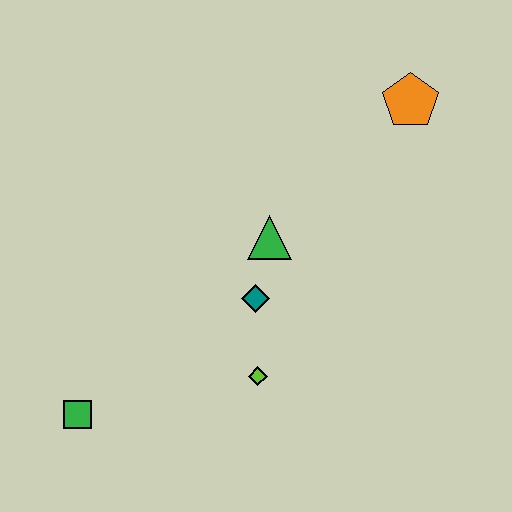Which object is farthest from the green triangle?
The green square is farthest from the green triangle.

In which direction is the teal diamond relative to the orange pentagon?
The teal diamond is below the orange pentagon.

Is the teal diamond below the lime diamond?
No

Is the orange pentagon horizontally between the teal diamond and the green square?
No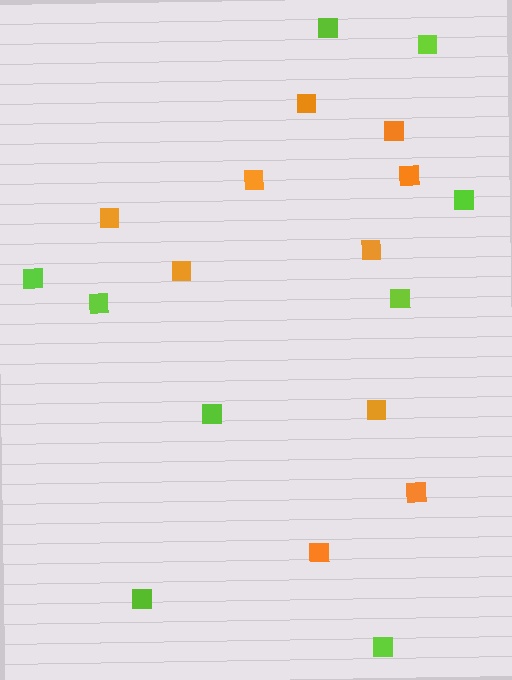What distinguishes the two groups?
There are 2 groups: one group of orange squares (10) and one group of lime squares (9).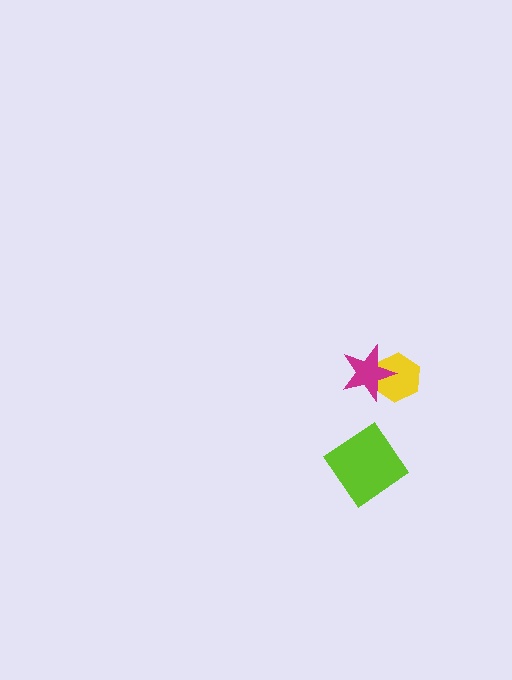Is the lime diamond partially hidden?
No, no other shape covers it.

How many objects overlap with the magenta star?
1 object overlaps with the magenta star.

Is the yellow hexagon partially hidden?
Yes, it is partially covered by another shape.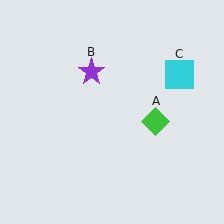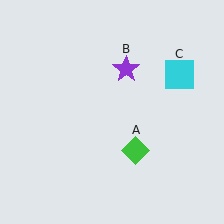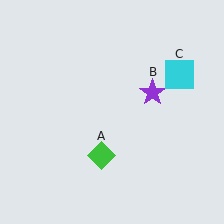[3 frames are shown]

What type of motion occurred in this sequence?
The green diamond (object A), purple star (object B) rotated clockwise around the center of the scene.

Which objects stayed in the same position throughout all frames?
Cyan square (object C) remained stationary.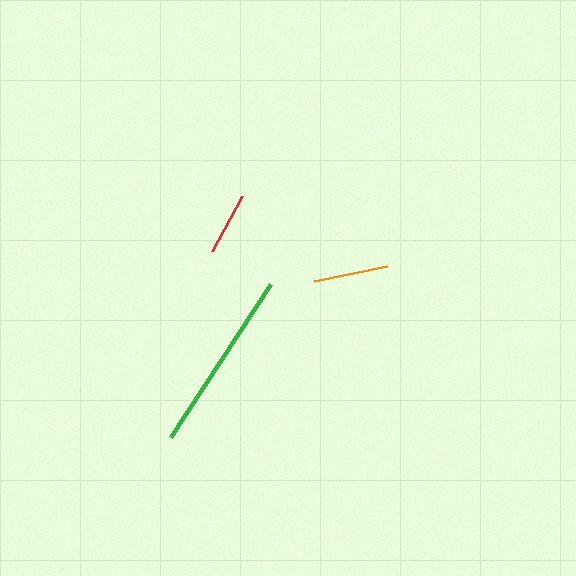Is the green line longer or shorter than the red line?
The green line is longer than the red line.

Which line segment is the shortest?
The red line is the shortest at approximately 62 pixels.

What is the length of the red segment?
The red segment is approximately 62 pixels long.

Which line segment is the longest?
The green line is the longest at approximately 183 pixels.